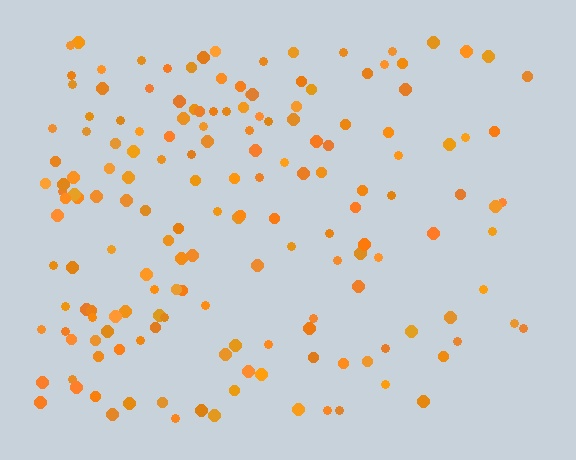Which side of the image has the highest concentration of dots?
The left.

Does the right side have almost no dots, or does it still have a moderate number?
Still a moderate number, just noticeably fewer than the left.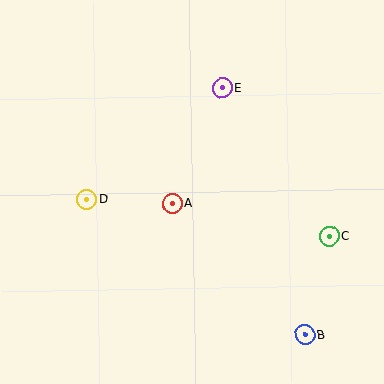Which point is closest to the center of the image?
Point A at (172, 204) is closest to the center.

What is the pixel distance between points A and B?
The distance between A and B is 187 pixels.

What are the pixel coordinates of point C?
Point C is at (329, 237).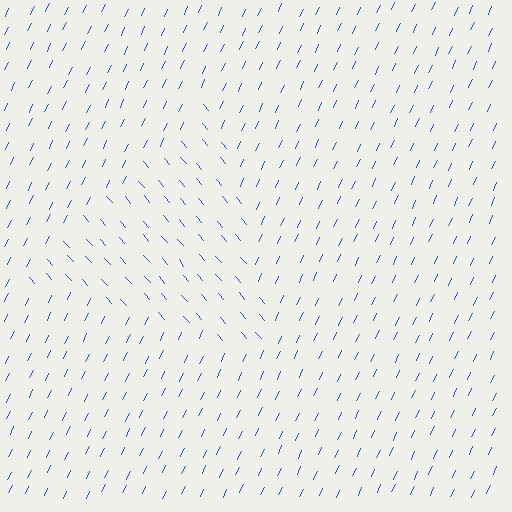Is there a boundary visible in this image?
Yes, there is a texture boundary formed by a change in line orientation.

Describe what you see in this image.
The image is filled with small blue line segments. A triangle region in the image has lines oriented differently from the surrounding lines, creating a visible texture boundary.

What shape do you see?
I see a triangle.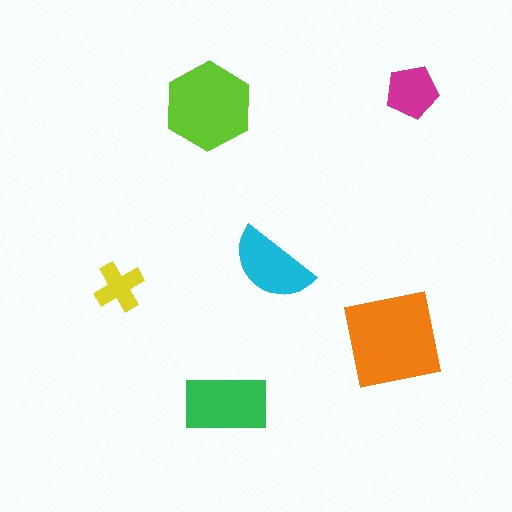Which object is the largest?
The orange square.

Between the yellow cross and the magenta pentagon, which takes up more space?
The magenta pentagon.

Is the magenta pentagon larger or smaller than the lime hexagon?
Smaller.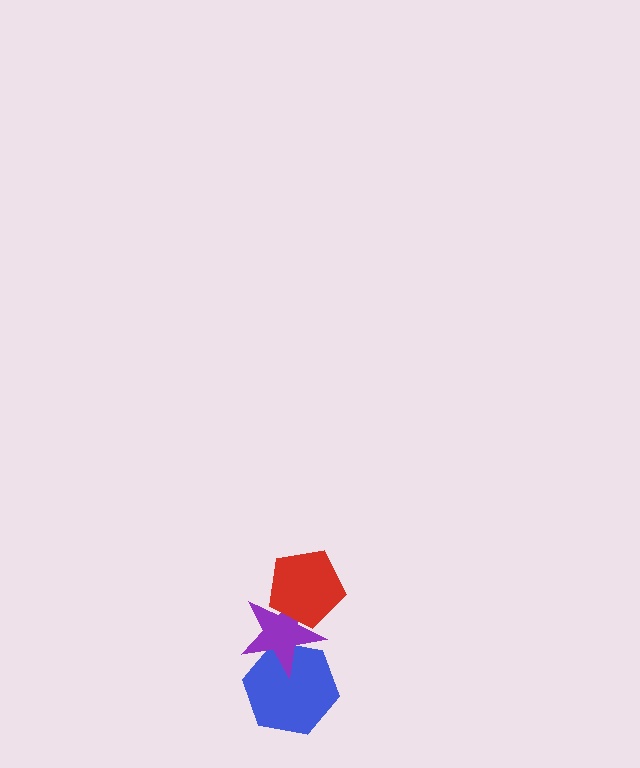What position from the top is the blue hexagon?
The blue hexagon is 3rd from the top.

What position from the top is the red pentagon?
The red pentagon is 1st from the top.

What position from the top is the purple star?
The purple star is 2nd from the top.